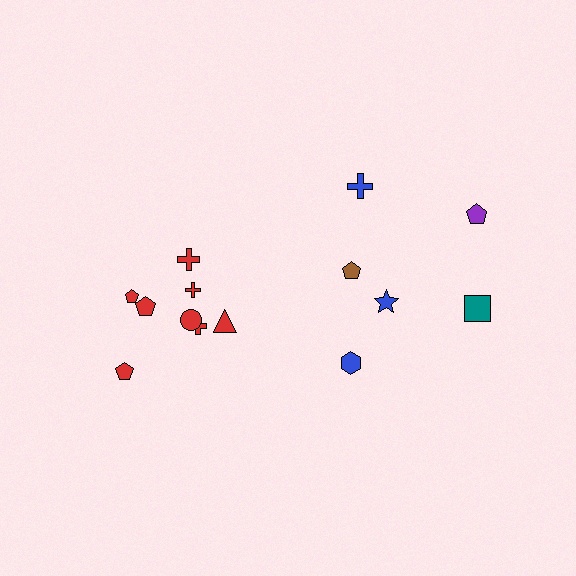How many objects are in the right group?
There are 6 objects.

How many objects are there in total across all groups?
There are 14 objects.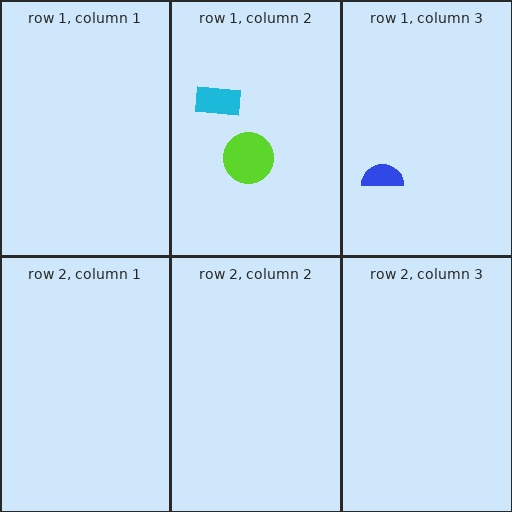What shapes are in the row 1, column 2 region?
The cyan rectangle, the lime circle.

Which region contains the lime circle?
The row 1, column 2 region.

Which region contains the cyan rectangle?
The row 1, column 2 region.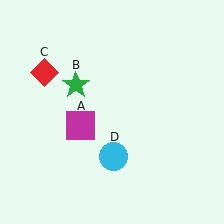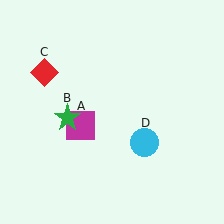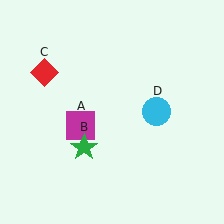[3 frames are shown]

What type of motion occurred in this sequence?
The green star (object B), cyan circle (object D) rotated counterclockwise around the center of the scene.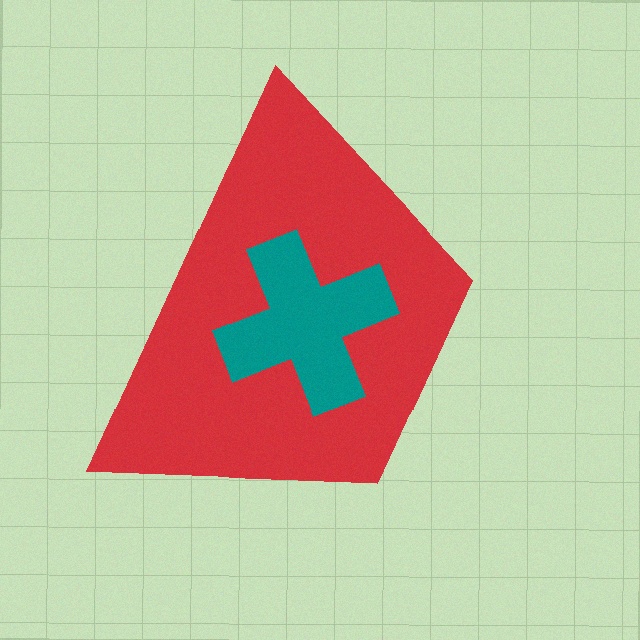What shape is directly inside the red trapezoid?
The teal cross.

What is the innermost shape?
The teal cross.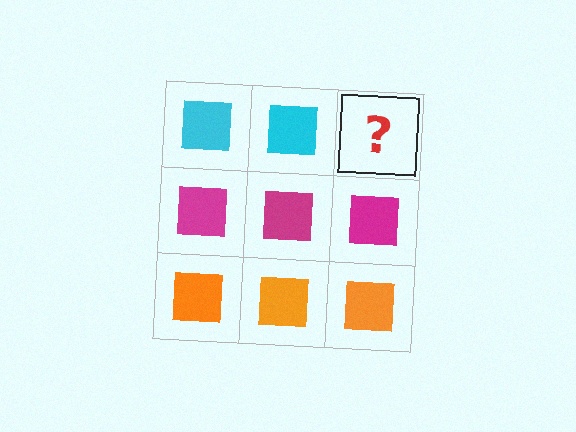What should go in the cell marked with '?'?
The missing cell should contain a cyan square.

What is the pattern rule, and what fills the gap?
The rule is that each row has a consistent color. The gap should be filled with a cyan square.